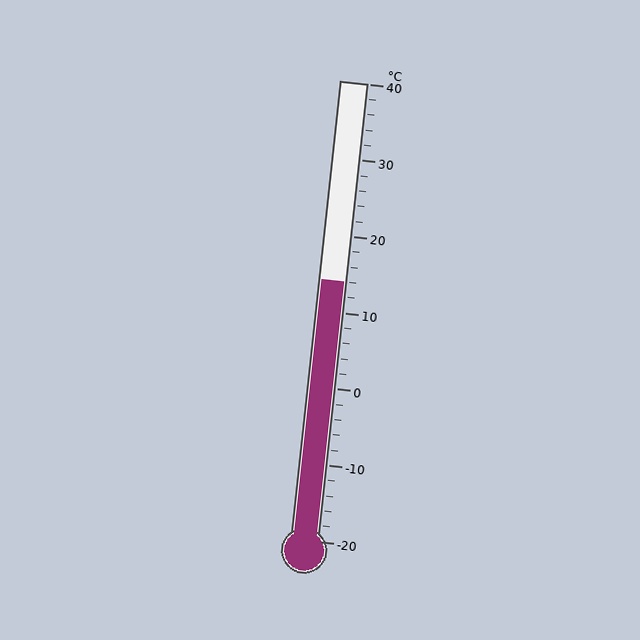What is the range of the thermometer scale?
The thermometer scale ranges from -20°C to 40°C.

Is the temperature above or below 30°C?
The temperature is below 30°C.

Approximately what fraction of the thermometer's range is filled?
The thermometer is filled to approximately 55% of its range.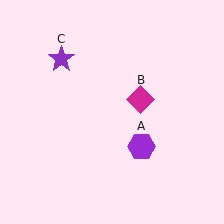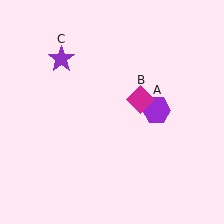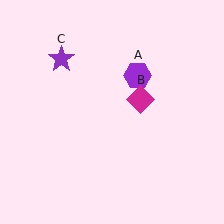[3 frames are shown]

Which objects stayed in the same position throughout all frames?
Magenta diamond (object B) and purple star (object C) remained stationary.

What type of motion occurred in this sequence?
The purple hexagon (object A) rotated counterclockwise around the center of the scene.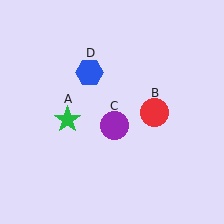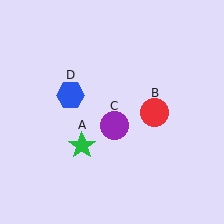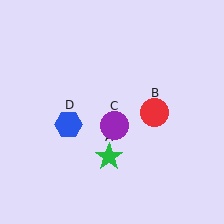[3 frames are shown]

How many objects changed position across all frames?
2 objects changed position: green star (object A), blue hexagon (object D).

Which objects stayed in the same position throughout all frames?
Red circle (object B) and purple circle (object C) remained stationary.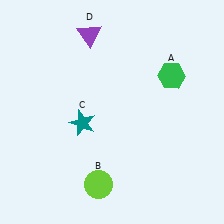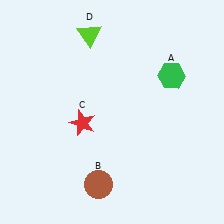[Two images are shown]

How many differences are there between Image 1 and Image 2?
There are 3 differences between the two images.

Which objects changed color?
B changed from lime to brown. C changed from teal to red. D changed from purple to lime.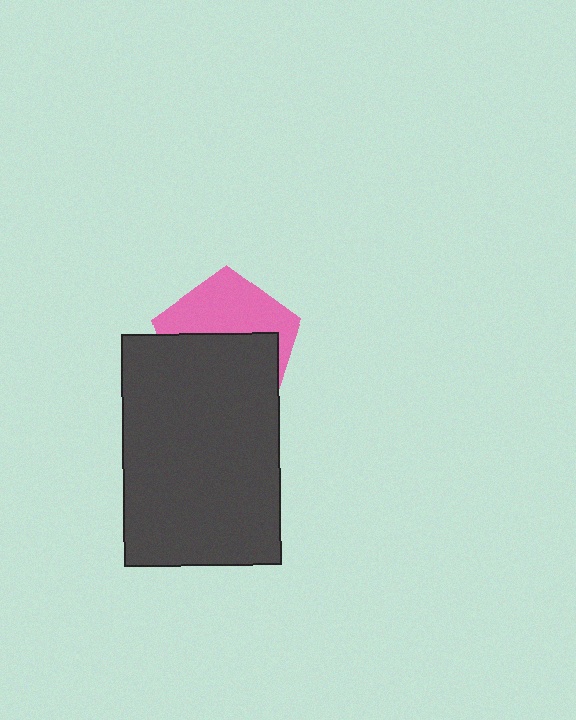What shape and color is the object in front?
The object in front is a dark gray rectangle.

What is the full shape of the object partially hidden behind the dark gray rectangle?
The partially hidden object is a pink pentagon.